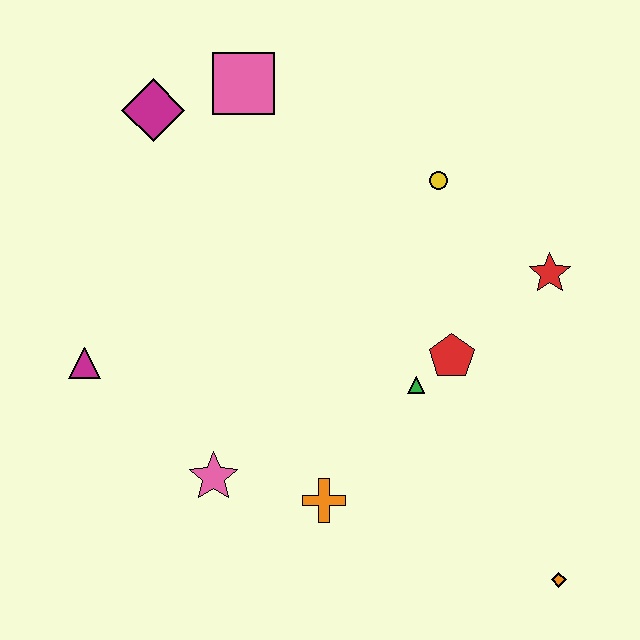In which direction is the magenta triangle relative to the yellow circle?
The magenta triangle is to the left of the yellow circle.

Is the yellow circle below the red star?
No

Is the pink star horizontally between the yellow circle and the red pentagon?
No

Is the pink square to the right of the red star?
No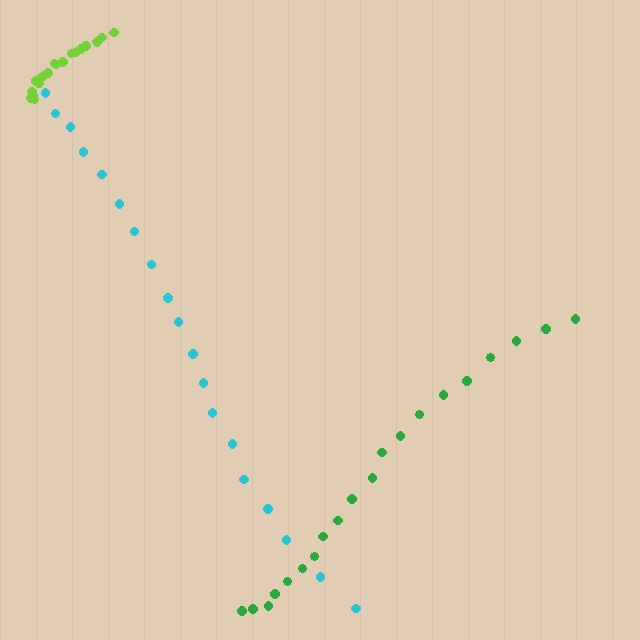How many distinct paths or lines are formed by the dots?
There are 3 distinct paths.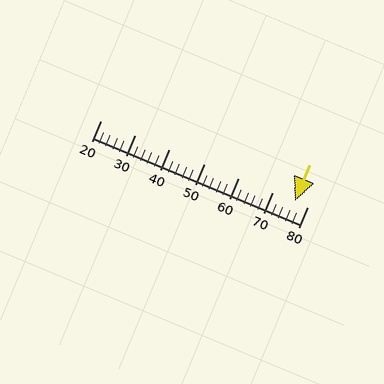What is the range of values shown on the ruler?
The ruler shows values from 20 to 80.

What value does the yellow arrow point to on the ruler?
The yellow arrow points to approximately 76.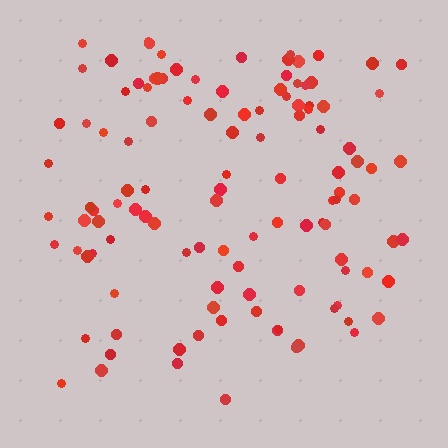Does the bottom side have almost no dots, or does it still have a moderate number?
Still a moderate number, just noticeably fewer than the top.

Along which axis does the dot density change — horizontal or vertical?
Vertical.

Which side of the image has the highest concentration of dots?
The top.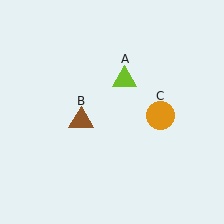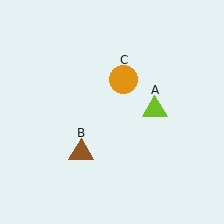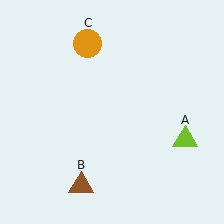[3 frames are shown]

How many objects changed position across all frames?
3 objects changed position: lime triangle (object A), brown triangle (object B), orange circle (object C).